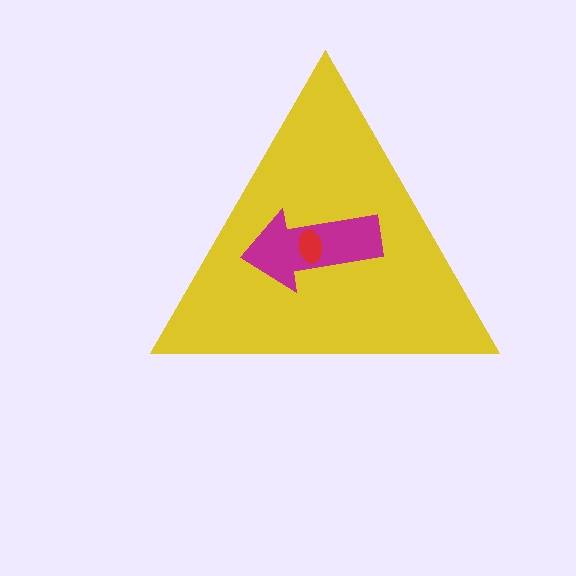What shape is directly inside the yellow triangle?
The magenta arrow.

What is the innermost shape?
The red ellipse.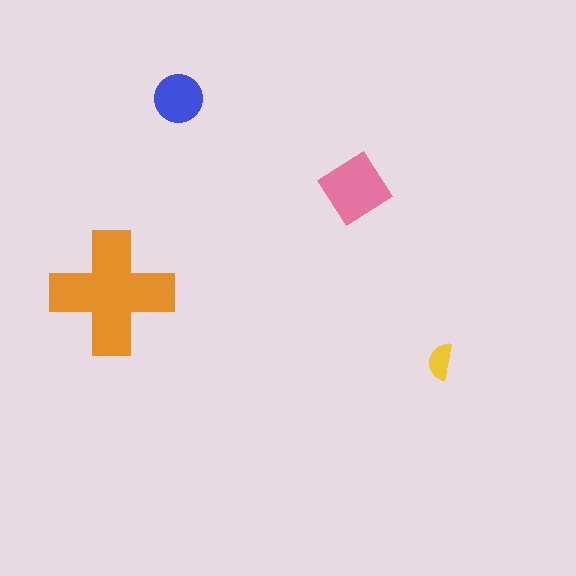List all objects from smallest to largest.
The yellow semicircle, the blue circle, the pink diamond, the orange cross.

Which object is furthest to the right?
The yellow semicircle is rightmost.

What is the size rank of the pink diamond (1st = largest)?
2nd.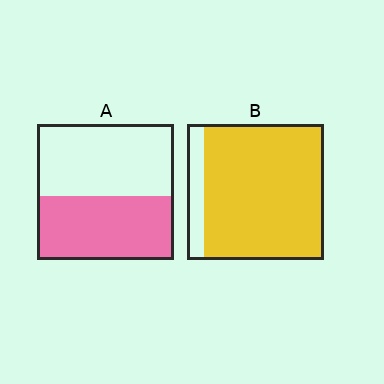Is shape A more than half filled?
Roughly half.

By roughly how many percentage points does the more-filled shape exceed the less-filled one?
By roughly 40 percentage points (B over A).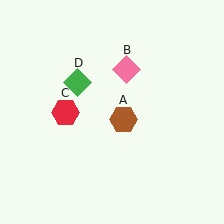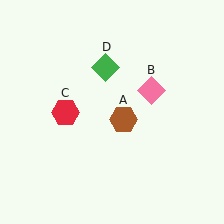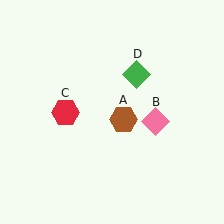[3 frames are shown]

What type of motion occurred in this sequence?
The pink diamond (object B), green diamond (object D) rotated clockwise around the center of the scene.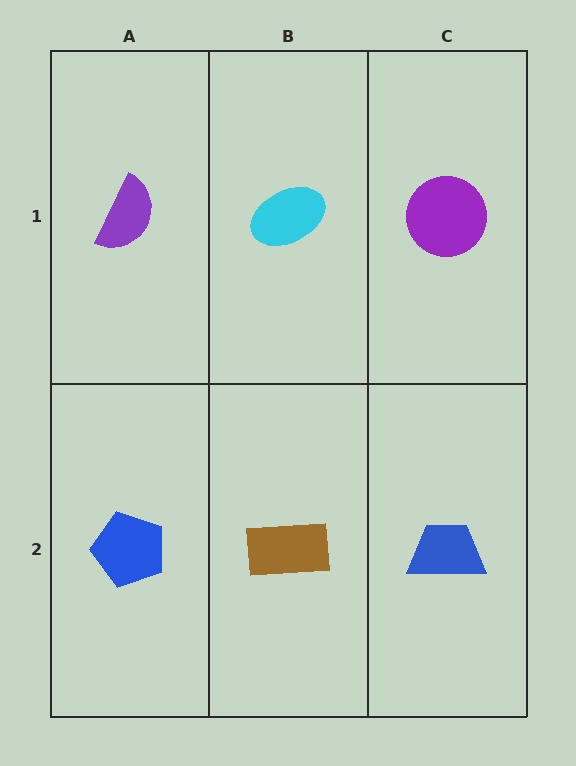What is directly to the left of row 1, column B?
A purple semicircle.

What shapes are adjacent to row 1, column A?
A blue pentagon (row 2, column A), a cyan ellipse (row 1, column B).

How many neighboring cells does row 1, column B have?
3.